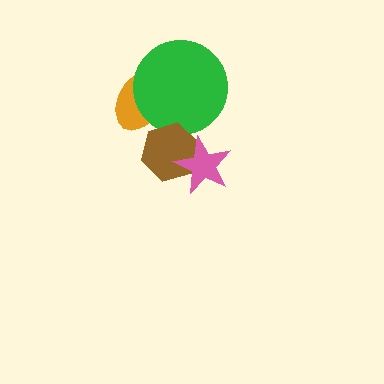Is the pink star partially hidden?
No, no other shape covers it.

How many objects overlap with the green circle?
2 objects overlap with the green circle.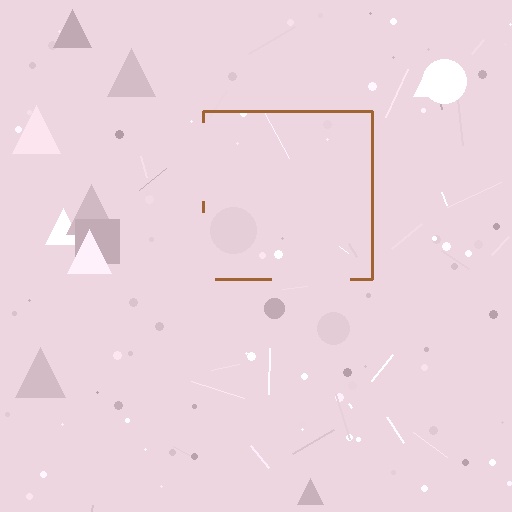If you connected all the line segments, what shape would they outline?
They would outline a square.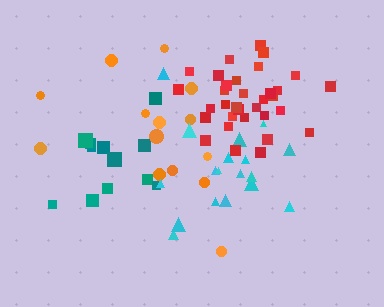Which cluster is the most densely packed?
Red.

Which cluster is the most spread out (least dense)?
Orange.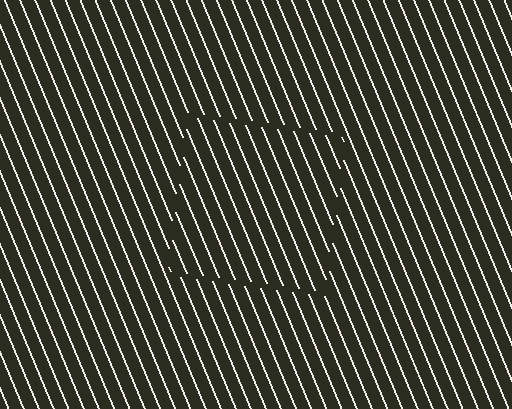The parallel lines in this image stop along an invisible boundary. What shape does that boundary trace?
An illusory square. The interior of the shape contains the same grating, shifted by half a period — the contour is defined by the phase discontinuity where line-ends from the inner and outer gratings abut.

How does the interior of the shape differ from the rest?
The interior of the shape contains the same grating, shifted by half a period — the contour is defined by the phase discontinuity where line-ends from the inner and outer gratings abut.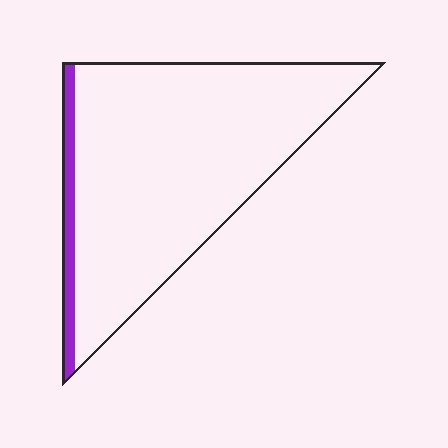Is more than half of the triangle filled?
No.